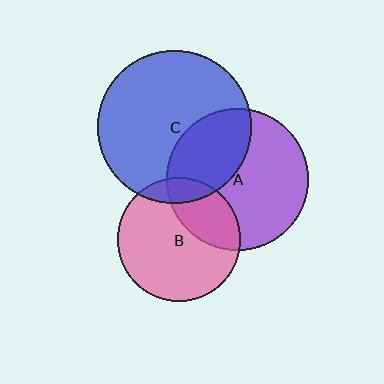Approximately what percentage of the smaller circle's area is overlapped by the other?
Approximately 30%.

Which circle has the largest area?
Circle C (blue).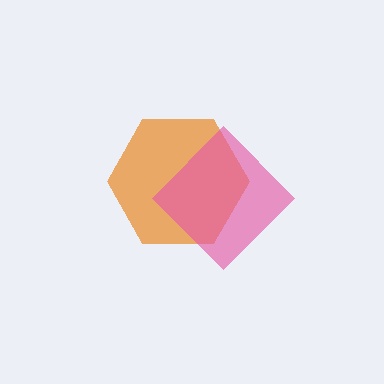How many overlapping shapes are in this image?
There are 2 overlapping shapes in the image.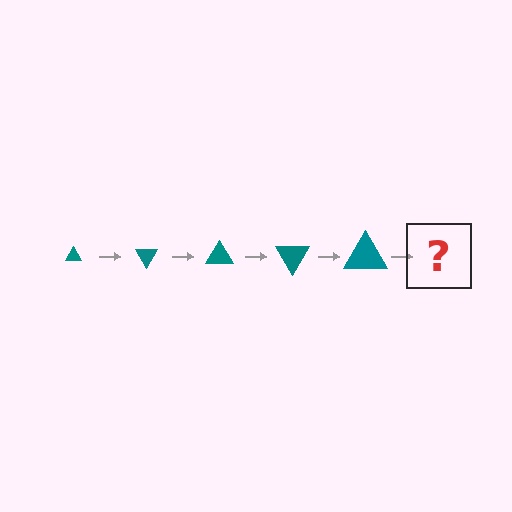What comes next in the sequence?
The next element should be a triangle, larger than the previous one and rotated 300 degrees from the start.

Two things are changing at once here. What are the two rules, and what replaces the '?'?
The two rules are that the triangle grows larger each step and it rotates 60 degrees each step. The '?' should be a triangle, larger than the previous one and rotated 300 degrees from the start.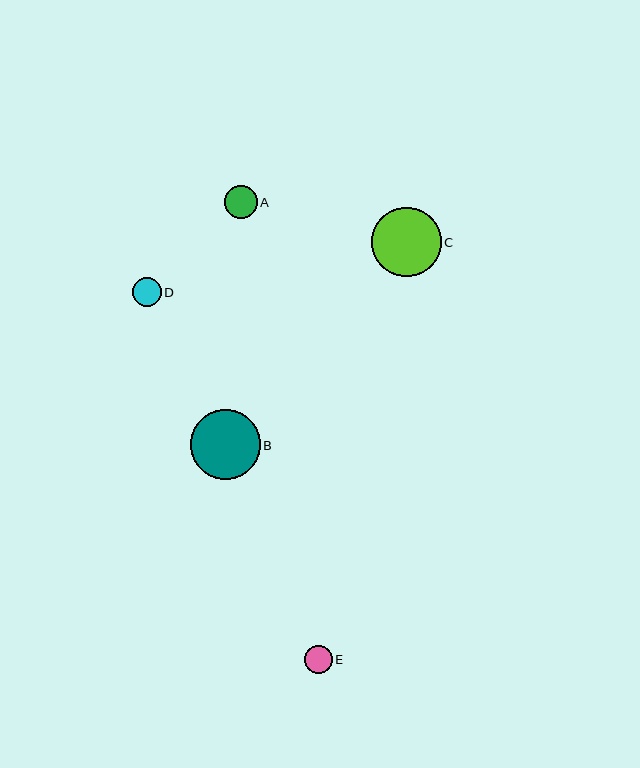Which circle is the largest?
Circle B is the largest with a size of approximately 70 pixels.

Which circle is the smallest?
Circle E is the smallest with a size of approximately 28 pixels.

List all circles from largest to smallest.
From largest to smallest: B, C, A, D, E.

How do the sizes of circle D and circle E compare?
Circle D and circle E are approximately the same size.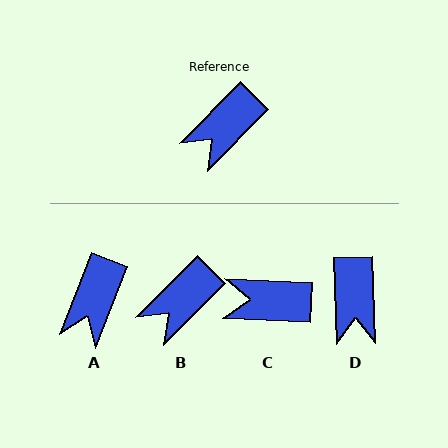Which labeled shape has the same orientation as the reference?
B.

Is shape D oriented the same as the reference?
No, it is off by about 46 degrees.